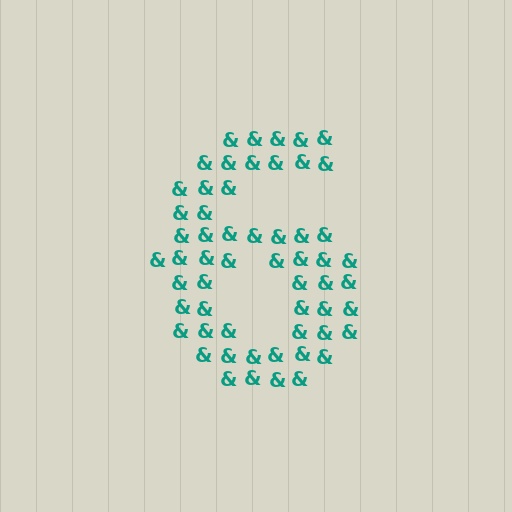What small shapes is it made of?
It is made of small ampersands.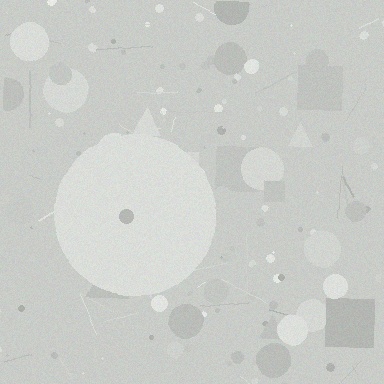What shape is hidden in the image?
A circle is hidden in the image.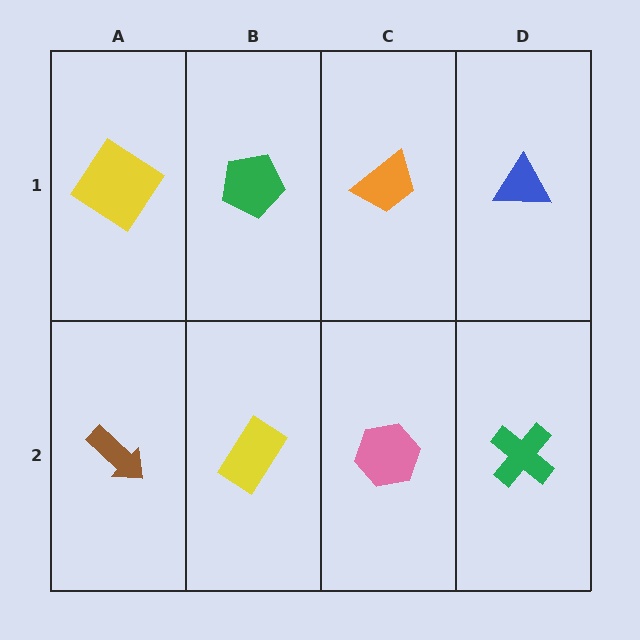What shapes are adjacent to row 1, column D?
A green cross (row 2, column D), an orange trapezoid (row 1, column C).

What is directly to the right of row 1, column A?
A green pentagon.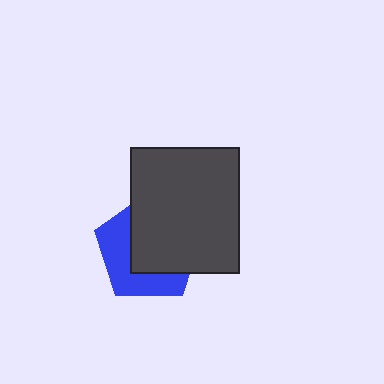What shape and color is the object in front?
The object in front is a dark gray rectangle.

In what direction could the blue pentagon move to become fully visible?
The blue pentagon could move toward the lower-left. That would shift it out from behind the dark gray rectangle entirely.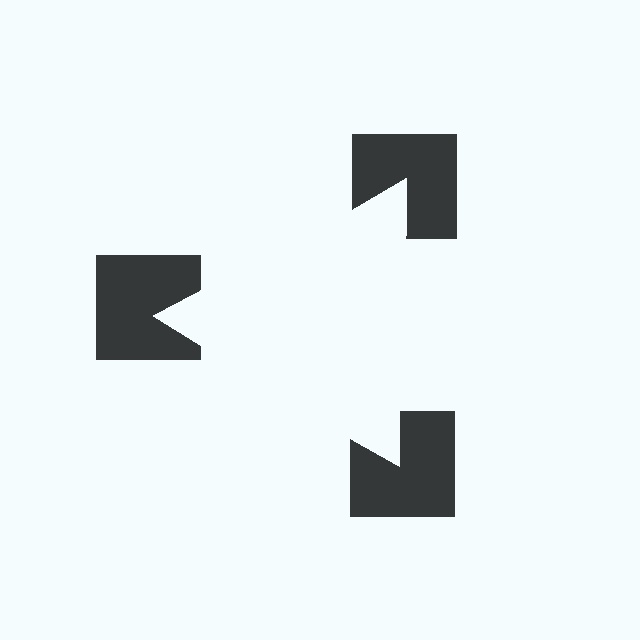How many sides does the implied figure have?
3 sides.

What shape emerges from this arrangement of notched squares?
An illusory triangle — its edges are inferred from the aligned wedge cuts in the notched squares, not physically drawn.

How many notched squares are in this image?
There are 3 — one at each vertex of the illusory triangle.